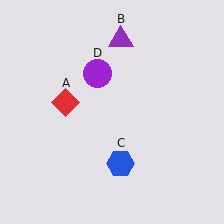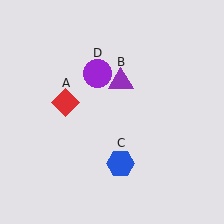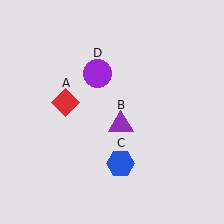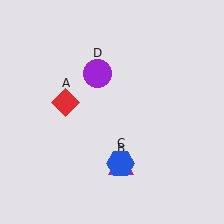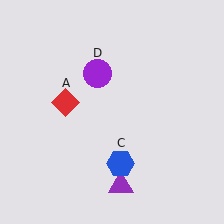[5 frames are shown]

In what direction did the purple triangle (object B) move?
The purple triangle (object B) moved down.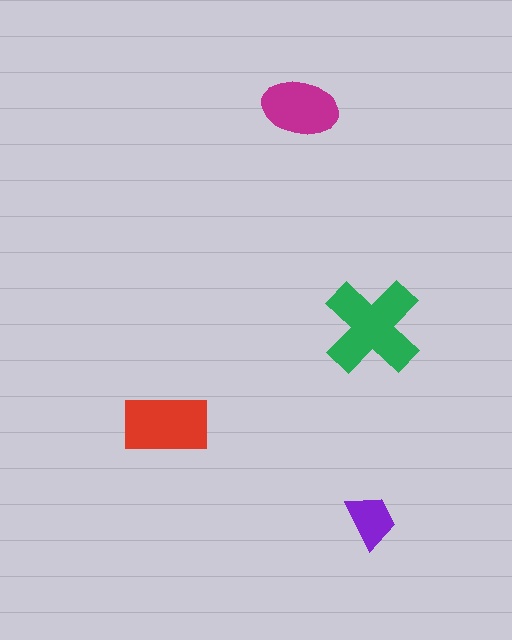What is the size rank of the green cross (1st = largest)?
1st.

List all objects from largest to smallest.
The green cross, the red rectangle, the magenta ellipse, the purple trapezoid.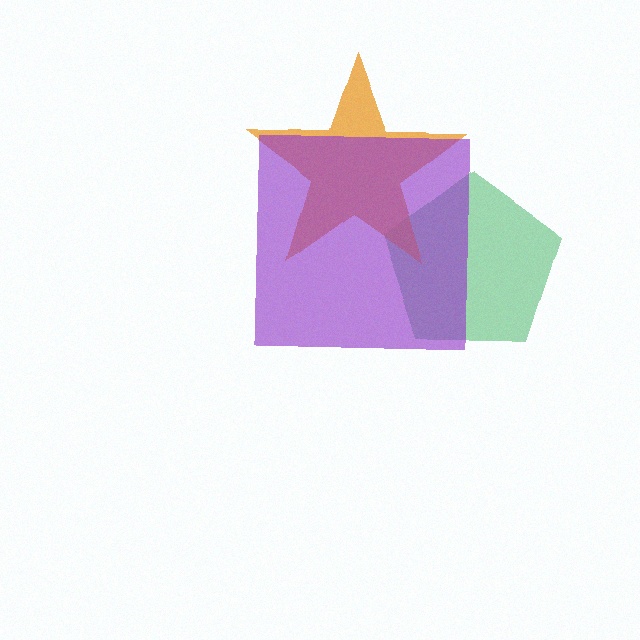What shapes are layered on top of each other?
The layered shapes are: a green pentagon, an orange star, a purple square.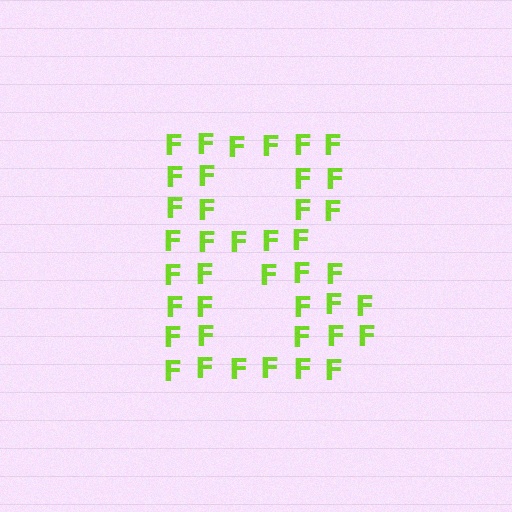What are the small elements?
The small elements are letter F's.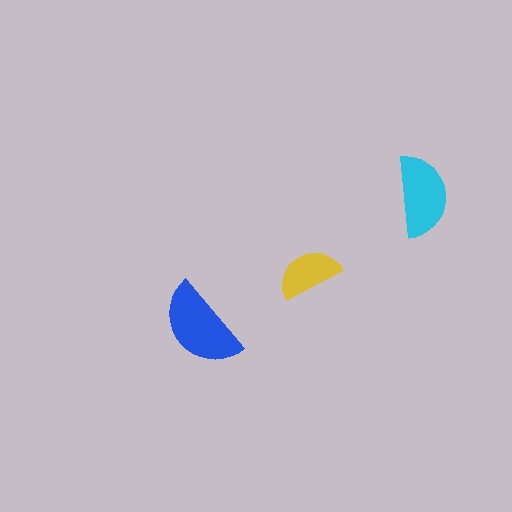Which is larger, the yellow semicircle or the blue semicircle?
The blue one.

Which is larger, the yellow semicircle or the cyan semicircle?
The cyan one.